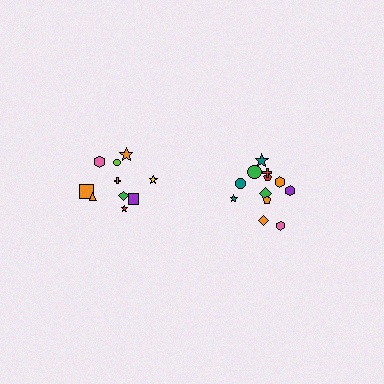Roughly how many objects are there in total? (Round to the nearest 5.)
Roughly 20 objects in total.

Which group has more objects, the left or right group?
The right group.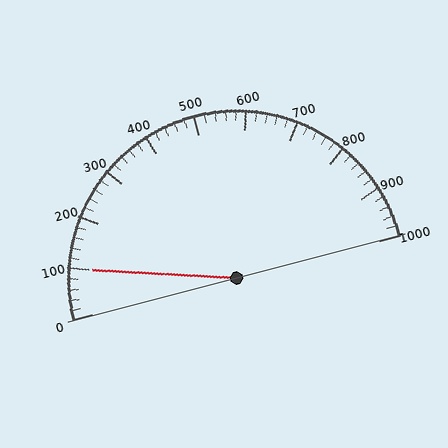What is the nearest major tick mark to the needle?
The nearest major tick mark is 100.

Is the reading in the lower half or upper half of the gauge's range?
The reading is in the lower half of the range (0 to 1000).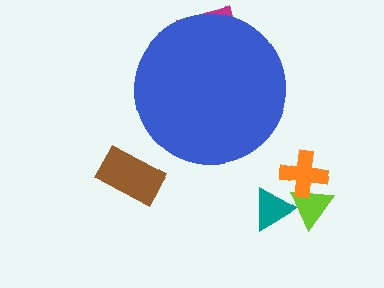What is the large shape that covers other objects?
A blue circle.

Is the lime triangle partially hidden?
No, the lime triangle is fully visible.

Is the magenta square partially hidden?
Yes, the magenta square is partially hidden behind the blue circle.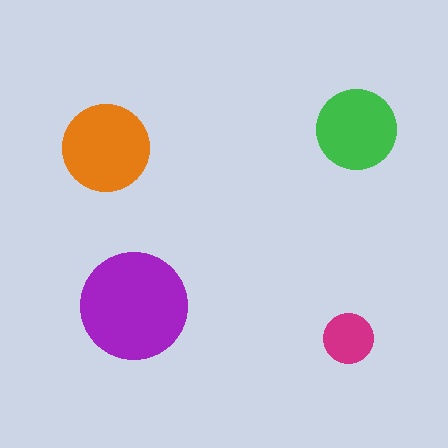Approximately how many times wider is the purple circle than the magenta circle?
About 2 times wider.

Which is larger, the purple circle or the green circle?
The purple one.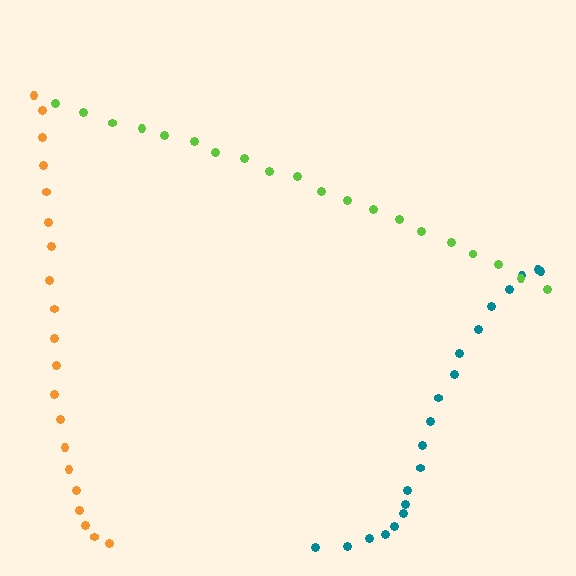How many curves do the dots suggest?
There are 3 distinct paths.